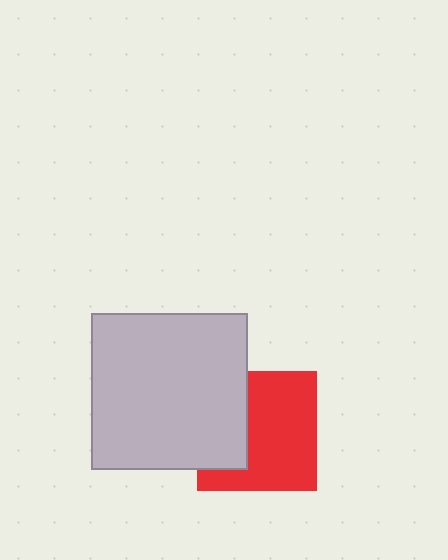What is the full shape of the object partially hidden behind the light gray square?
The partially hidden object is a red square.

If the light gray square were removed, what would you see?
You would see the complete red square.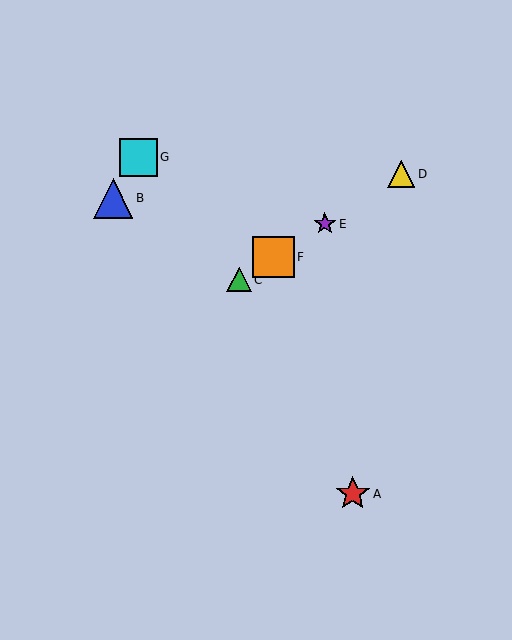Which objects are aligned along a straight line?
Objects C, D, E, F are aligned along a straight line.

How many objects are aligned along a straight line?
4 objects (C, D, E, F) are aligned along a straight line.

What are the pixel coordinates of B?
Object B is at (113, 198).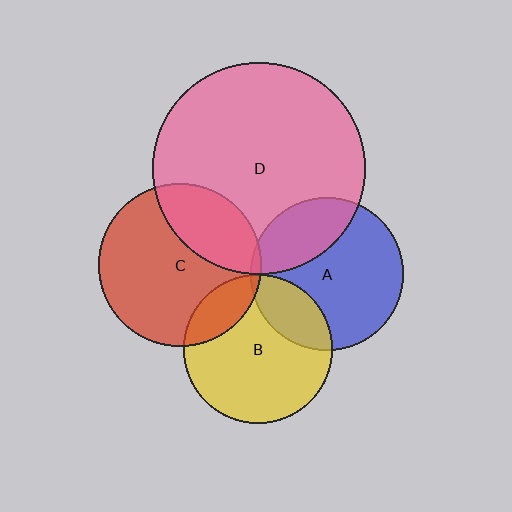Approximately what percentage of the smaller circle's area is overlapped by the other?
Approximately 20%.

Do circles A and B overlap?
Yes.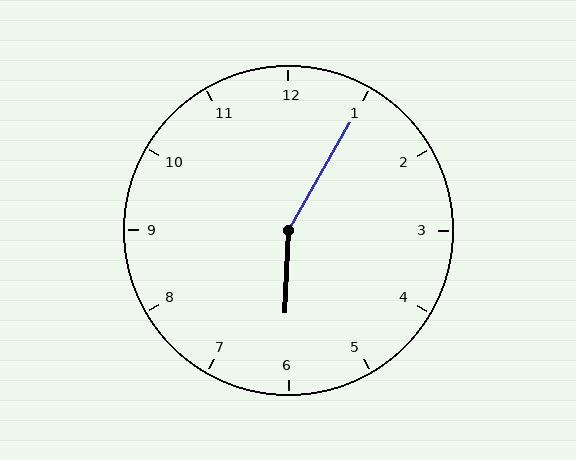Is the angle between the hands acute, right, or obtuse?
It is obtuse.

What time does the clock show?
6:05.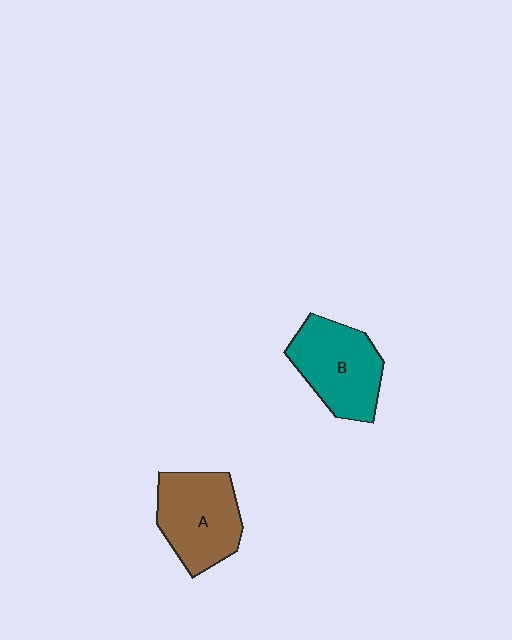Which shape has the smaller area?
Shape A (brown).